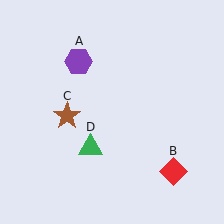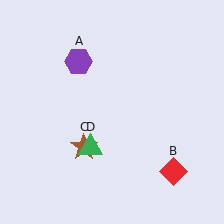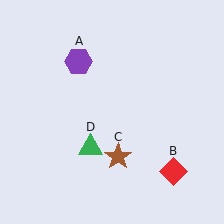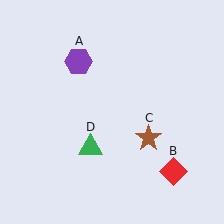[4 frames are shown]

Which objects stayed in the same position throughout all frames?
Purple hexagon (object A) and red diamond (object B) and green triangle (object D) remained stationary.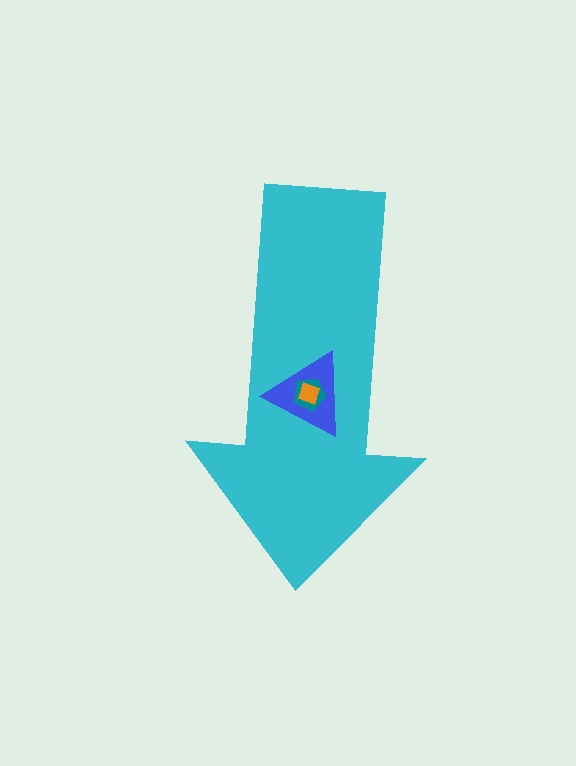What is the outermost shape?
The cyan arrow.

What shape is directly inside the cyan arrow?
The blue triangle.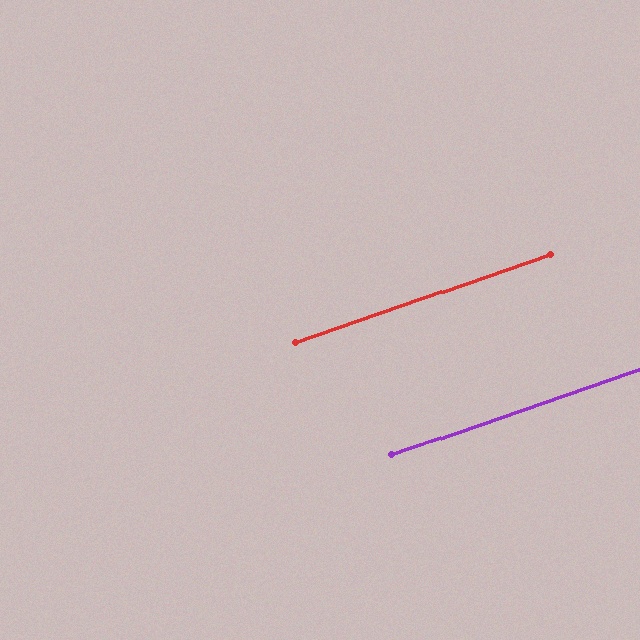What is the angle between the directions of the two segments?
Approximately 0 degrees.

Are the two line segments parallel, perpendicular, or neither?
Parallel — their directions differ by only 0.0°.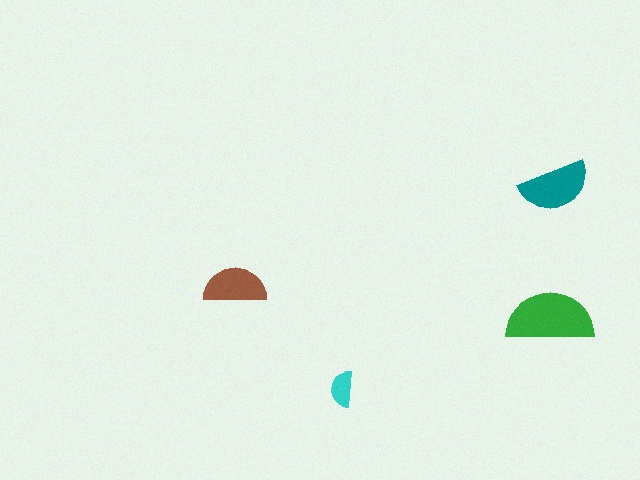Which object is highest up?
The teal semicircle is topmost.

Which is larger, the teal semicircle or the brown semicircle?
The teal one.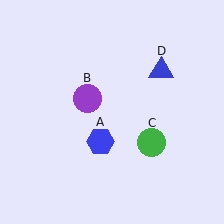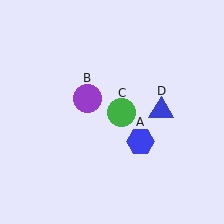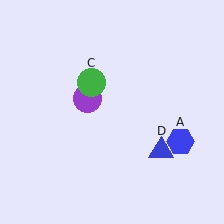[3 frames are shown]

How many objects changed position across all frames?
3 objects changed position: blue hexagon (object A), green circle (object C), blue triangle (object D).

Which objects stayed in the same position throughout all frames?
Purple circle (object B) remained stationary.